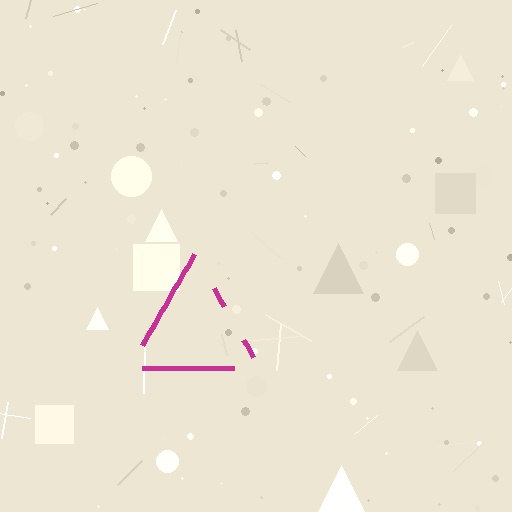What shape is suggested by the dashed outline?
The dashed outline suggests a triangle.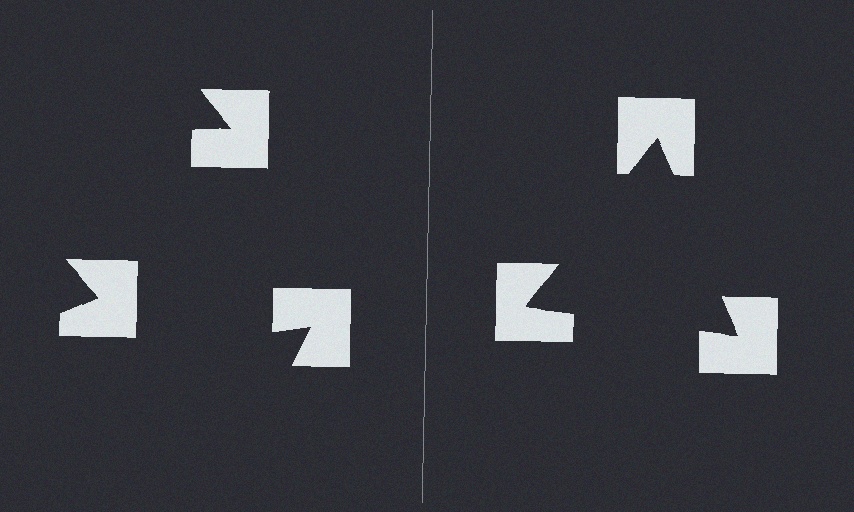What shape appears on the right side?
An illusory triangle.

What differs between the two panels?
The notched squares are positioned identically on both sides; only the wedge orientations differ. On the right they align to a triangle; on the left they are misaligned.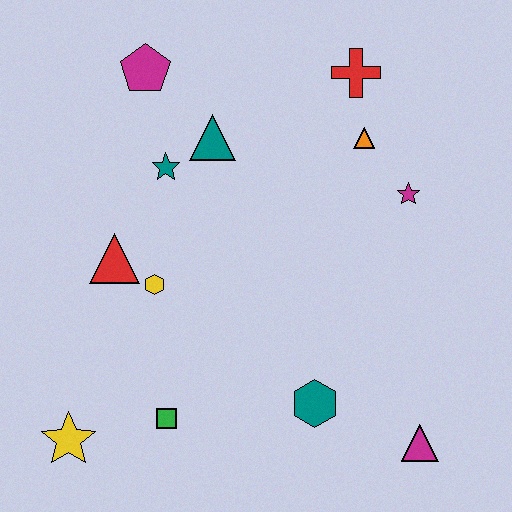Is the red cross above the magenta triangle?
Yes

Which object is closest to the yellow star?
The green square is closest to the yellow star.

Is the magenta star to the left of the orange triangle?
No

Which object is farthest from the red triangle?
The magenta triangle is farthest from the red triangle.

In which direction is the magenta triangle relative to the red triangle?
The magenta triangle is to the right of the red triangle.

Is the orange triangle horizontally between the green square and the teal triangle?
No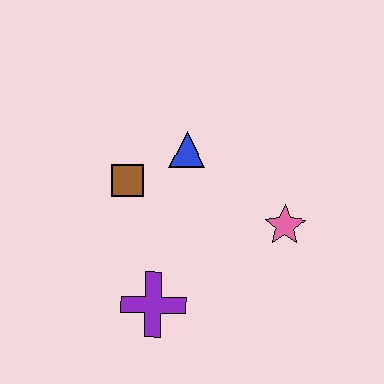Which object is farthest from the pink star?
The brown square is farthest from the pink star.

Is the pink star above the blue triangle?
No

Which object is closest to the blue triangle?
The brown square is closest to the blue triangle.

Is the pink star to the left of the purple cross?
No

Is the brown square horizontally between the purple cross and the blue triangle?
No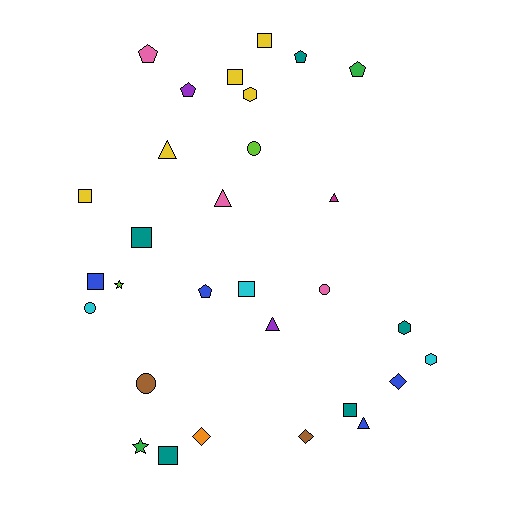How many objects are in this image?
There are 30 objects.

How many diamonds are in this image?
There are 3 diamonds.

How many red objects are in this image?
There are no red objects.